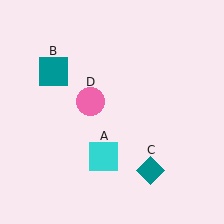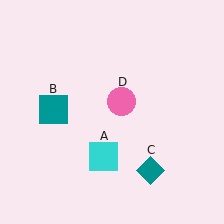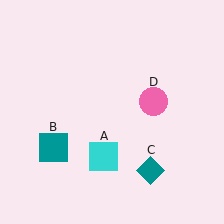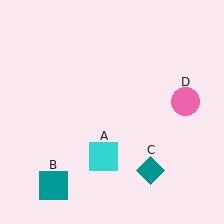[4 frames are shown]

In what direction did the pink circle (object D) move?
The pink circle (object D) moved right.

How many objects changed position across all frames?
2 objects changed position: teal square (object B), pink circle (object D).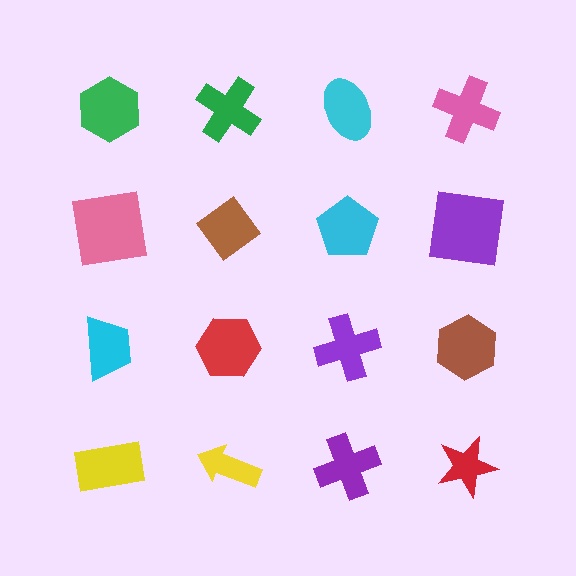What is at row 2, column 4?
A purple square.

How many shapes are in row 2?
4 shapes.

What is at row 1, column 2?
A green cross.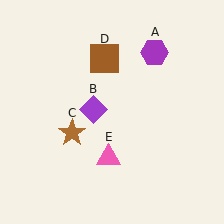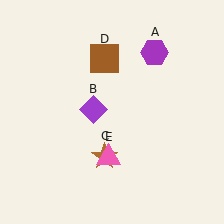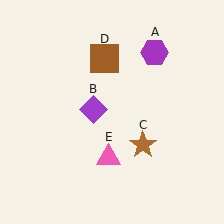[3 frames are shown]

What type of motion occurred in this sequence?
The brown star (object C) rotated counterclockwise around the center of the scene.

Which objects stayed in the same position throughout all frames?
Purple hexagon (object A) and purple diamond (object B) and brown square (object D) and pink triangle (object E) remained stationary.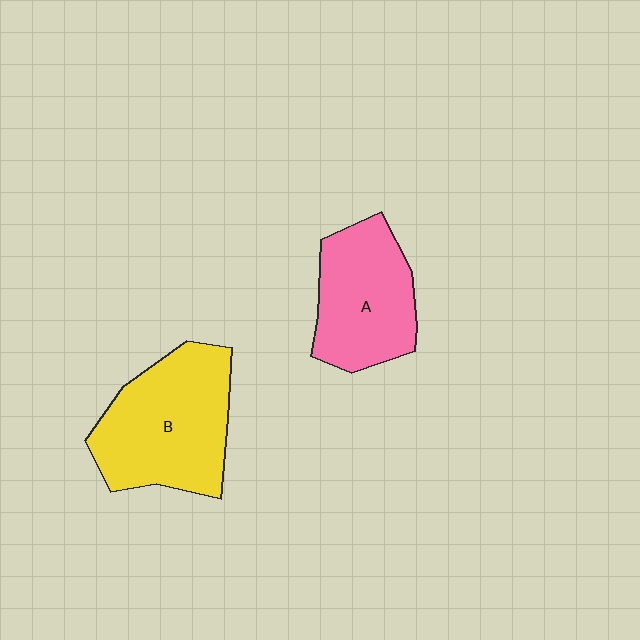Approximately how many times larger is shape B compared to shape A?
Approximately 1.3 times.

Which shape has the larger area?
Shape B (yellow).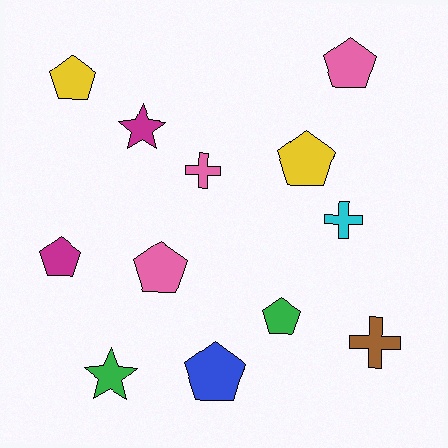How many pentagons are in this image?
There are 7 pentagons.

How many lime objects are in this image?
There are no lime objects.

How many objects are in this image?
There are 12 objects.